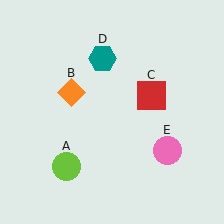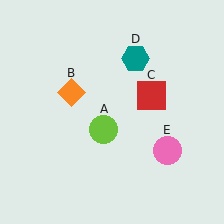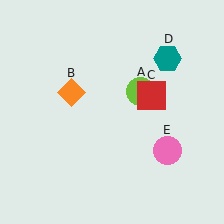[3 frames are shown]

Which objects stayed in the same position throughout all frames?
Orange diamond (object B) and red square (object C) and pink circle (object E) remained stationary.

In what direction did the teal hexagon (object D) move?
The teal hexagon (object D) moved right.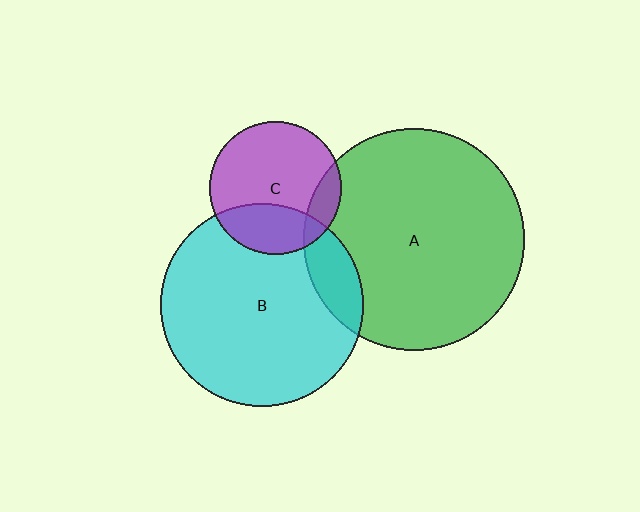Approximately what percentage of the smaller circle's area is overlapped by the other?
Approximately 15%.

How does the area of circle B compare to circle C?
Approximately 2.4 times.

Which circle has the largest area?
Circle A (green).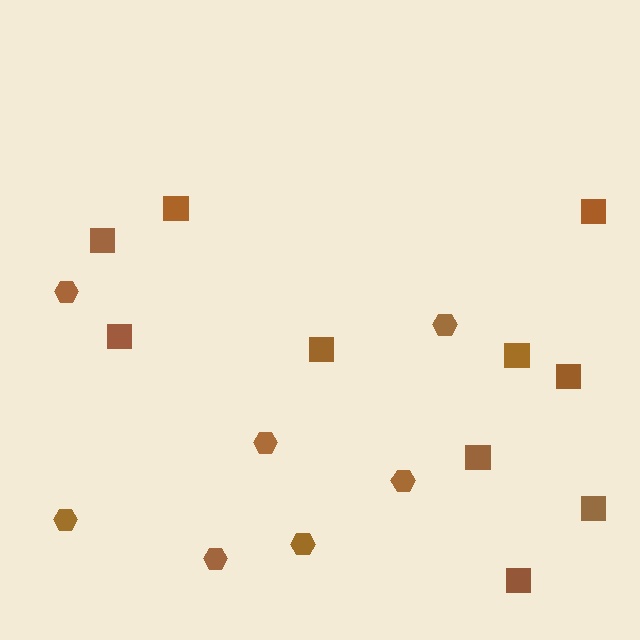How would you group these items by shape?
There are 2 groups: one group of hexagons (7) and one group of squares (10).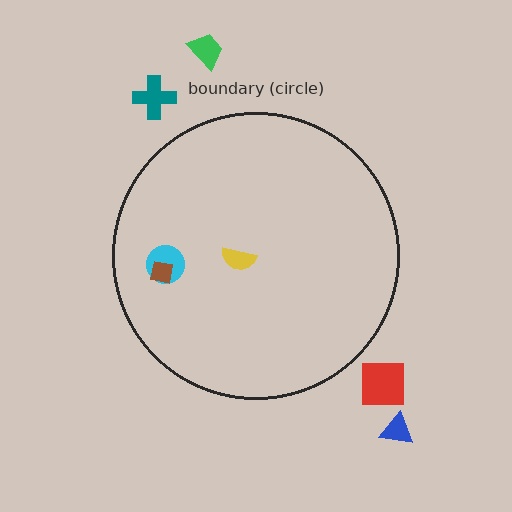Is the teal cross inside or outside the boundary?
Outside.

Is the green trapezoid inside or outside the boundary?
Outside.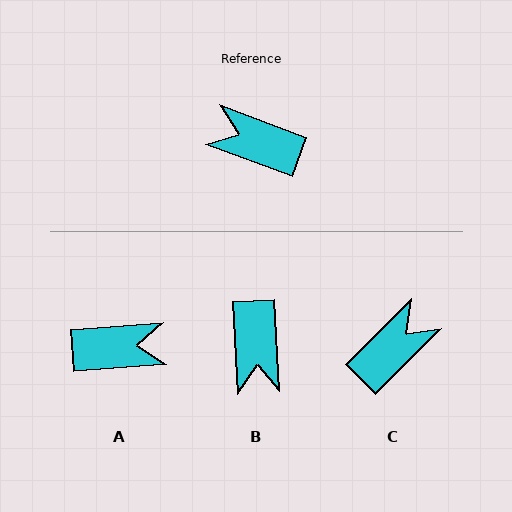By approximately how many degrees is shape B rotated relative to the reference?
Approximately 113 degrees counter-clockwise.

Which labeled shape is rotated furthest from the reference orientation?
A, about 155 degrees away.